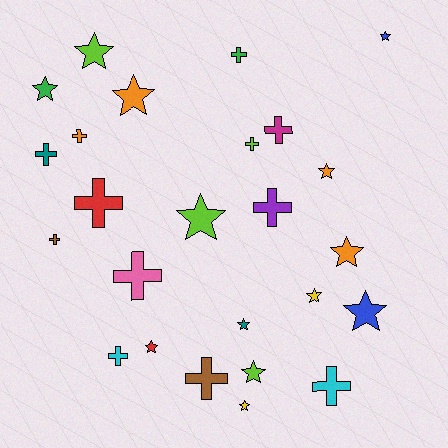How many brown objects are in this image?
There are 2 brown objects.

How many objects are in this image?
There are 25 objects.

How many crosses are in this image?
There are 12 crosses.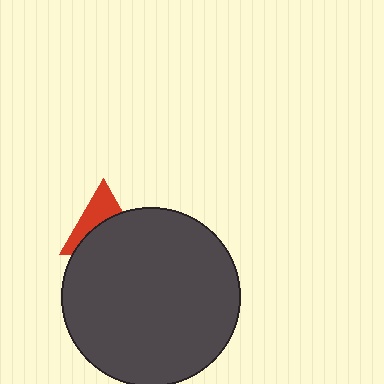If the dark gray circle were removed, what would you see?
You would see the complete red triangle.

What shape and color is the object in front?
The object in front is a dark gray circle.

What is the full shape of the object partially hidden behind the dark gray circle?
The partially hidden object is a red triangle.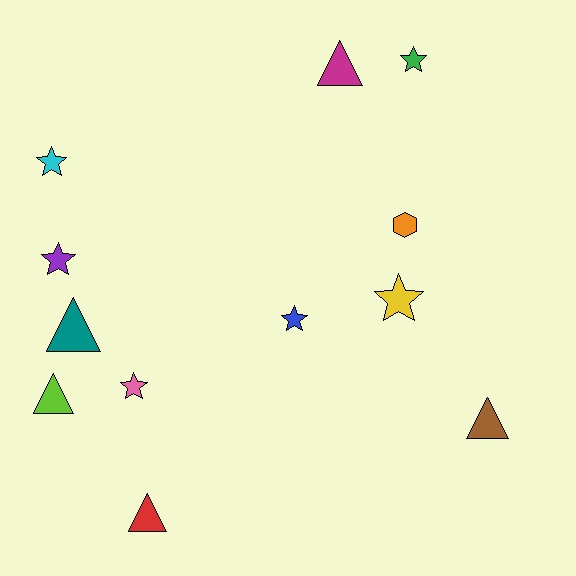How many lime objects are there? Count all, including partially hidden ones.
There is 1 lime object.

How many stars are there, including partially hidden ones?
There are 6 stars.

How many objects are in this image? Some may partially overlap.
There are 12 objects.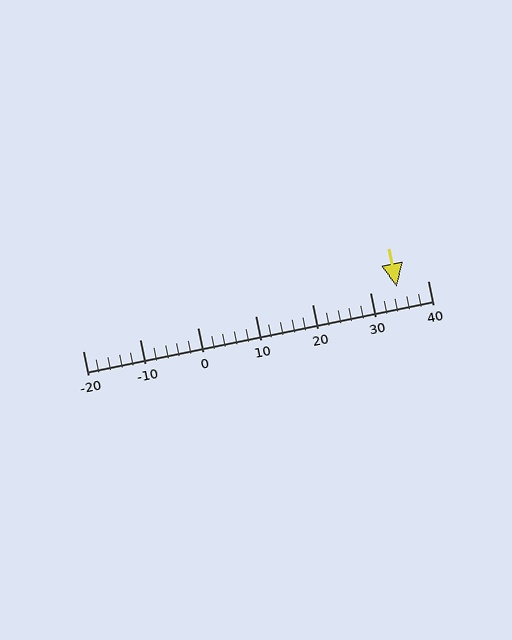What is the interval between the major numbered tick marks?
The major tick marks are spaced 10 units apart.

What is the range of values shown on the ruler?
The ruler shows values from -20 to 40.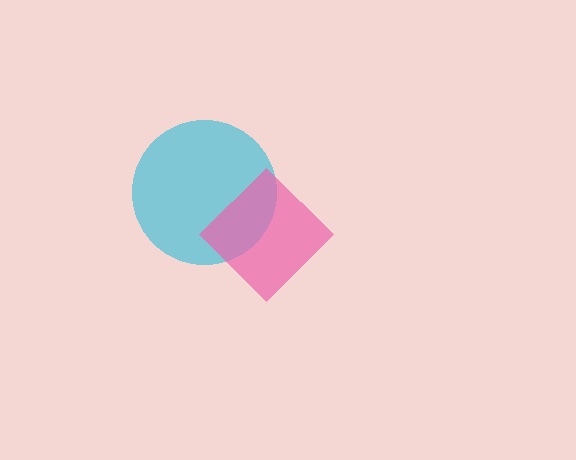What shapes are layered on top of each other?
The layered shapes are: a cyan circle, a pink diamond.